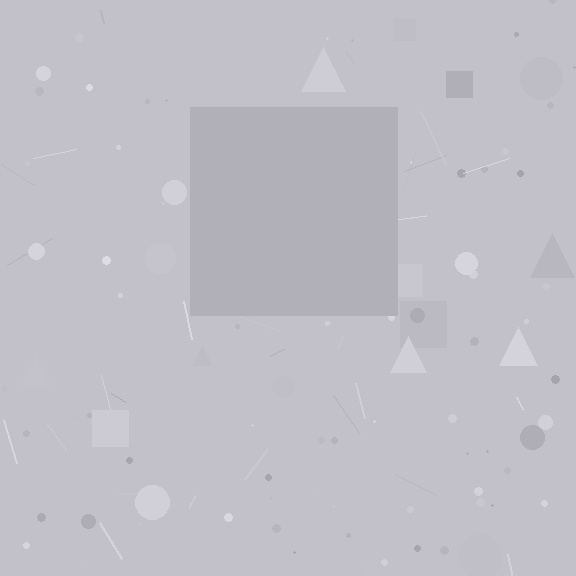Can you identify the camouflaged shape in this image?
The camouflaged shape is a square.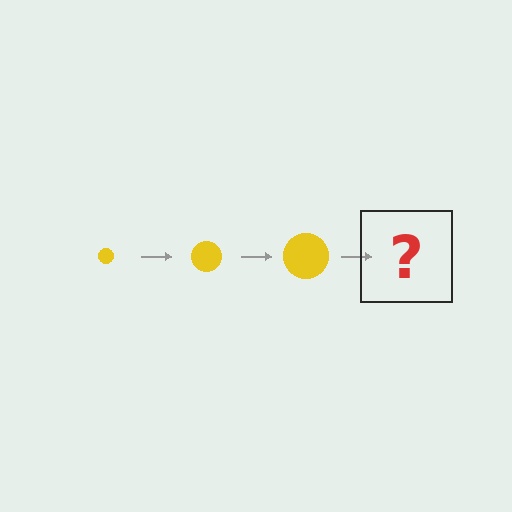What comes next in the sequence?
The next element should be a yellow circle, larger than the previous one.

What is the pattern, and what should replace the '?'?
The pattern is that the circle gets progressively larger each step. The '?' should be a yellow circle, larger than the previous one.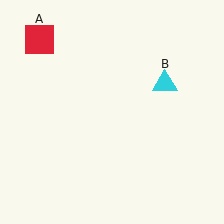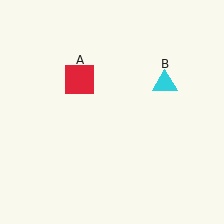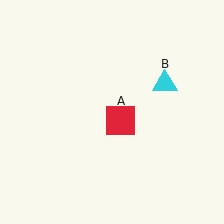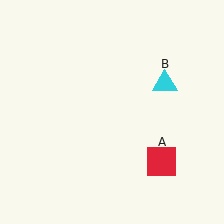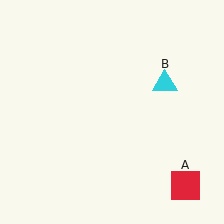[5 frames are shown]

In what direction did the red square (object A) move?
The red square (object A) moved down and to the right.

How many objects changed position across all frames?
1 object changed position: red square (object A).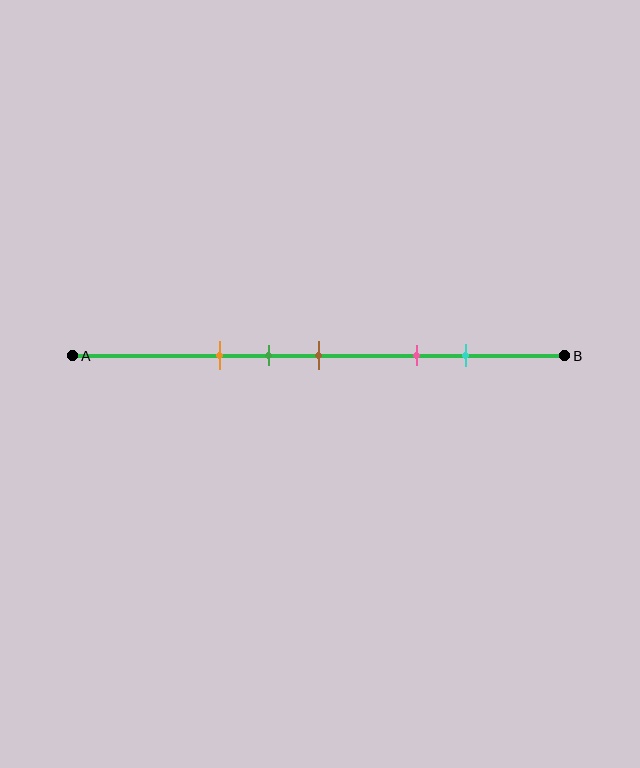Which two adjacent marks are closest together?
The green and brown marks are the closest adjacent pair.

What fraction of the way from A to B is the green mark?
The green mark is approximately 40% (0.4) of the way from A to B.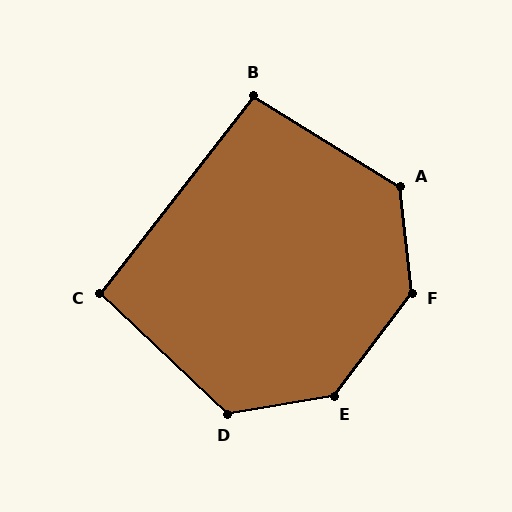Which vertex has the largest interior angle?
F, at approximately 137 degrees.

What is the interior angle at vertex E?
Approximately 137 degrees (obtuse).